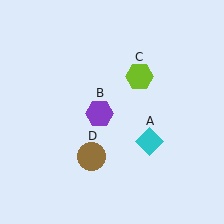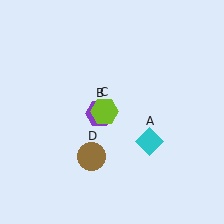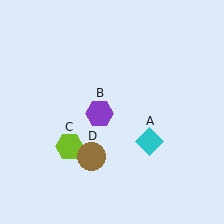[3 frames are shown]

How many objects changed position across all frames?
1 object changed position: lime hexagon (object C).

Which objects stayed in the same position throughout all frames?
Cyan diamond (object A) and purple hexagon (object B) and brown circle (object D) remained stationary.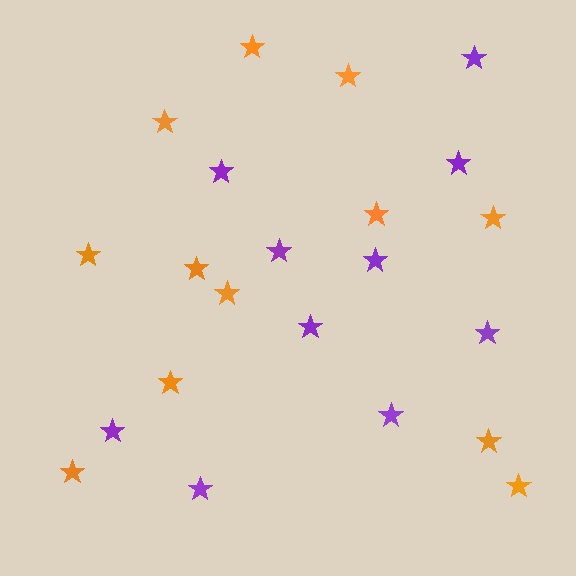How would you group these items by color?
There are 2 groups: one group of purple stars (10) and one group of orange stars (12).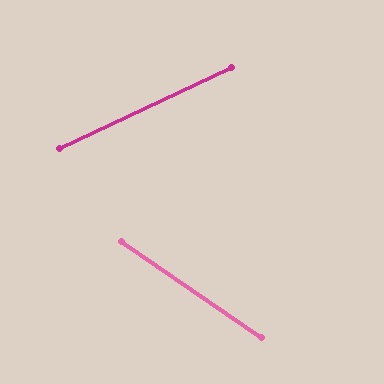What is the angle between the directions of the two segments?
Approximately 60 degrees.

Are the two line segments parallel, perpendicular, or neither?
Neither parallel nor perpendicular — they differ by about 60°.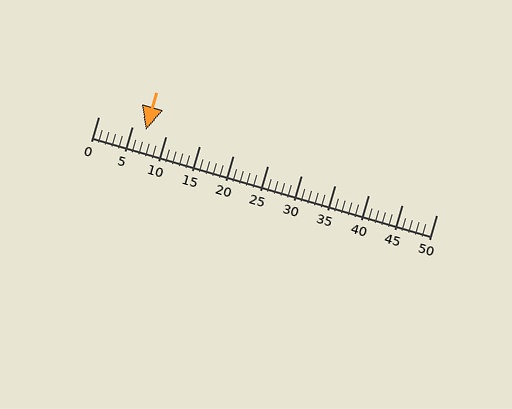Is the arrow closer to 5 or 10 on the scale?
The arrow is closer to 5.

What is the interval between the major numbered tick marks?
The major tick marks are spaced 5 units apart.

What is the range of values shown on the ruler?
The ruler shows values from 0 to 50.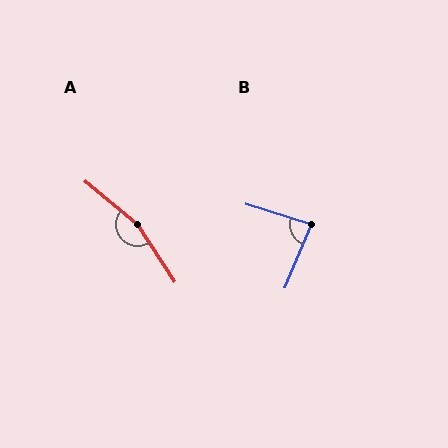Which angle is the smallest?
B, at approximately 85 degrees.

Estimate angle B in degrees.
Approximately 85 degrees.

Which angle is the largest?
A, at approximately 163 degrees.